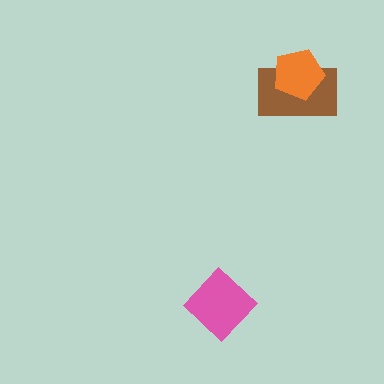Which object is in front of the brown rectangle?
The orange pentagon is in front of the brown rectangle.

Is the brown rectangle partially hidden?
Yes, it is partially covered by another shape.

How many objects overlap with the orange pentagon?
1 object overlaps with the orange pentagon.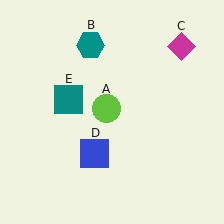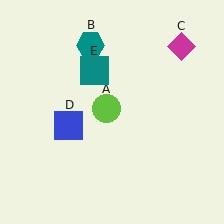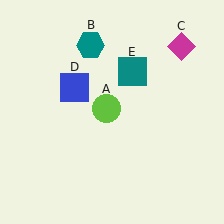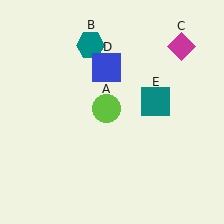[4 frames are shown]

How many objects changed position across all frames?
2 objects changed position: blue square (object D), teal square (object E).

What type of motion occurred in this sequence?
The blue square (object D), teal square (object E) rotated clockwise around the center of the scene.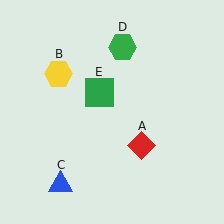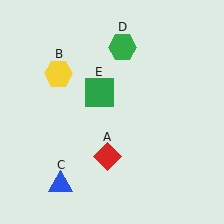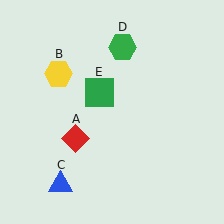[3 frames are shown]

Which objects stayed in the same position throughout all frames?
Yellow hexagon (object B) and blue triangle (object C) and green hexagon (object D) and green square (object E) remained stationary.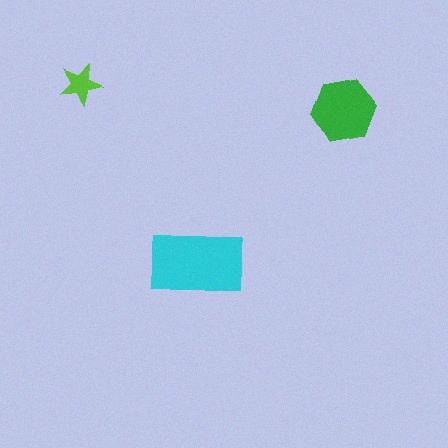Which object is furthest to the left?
The lime star is leftmost.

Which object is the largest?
The cyan rectangle.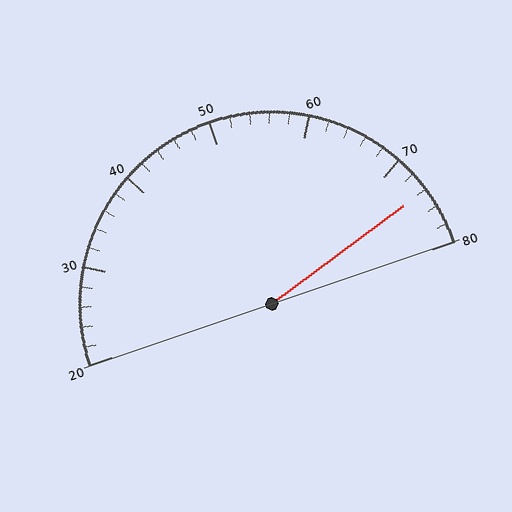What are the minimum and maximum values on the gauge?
The gauge ranges from 20 to 80.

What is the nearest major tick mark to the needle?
The nearest major tick mark is 70.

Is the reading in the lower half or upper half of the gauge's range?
The reading is in the upper half of the range (20 to 80).